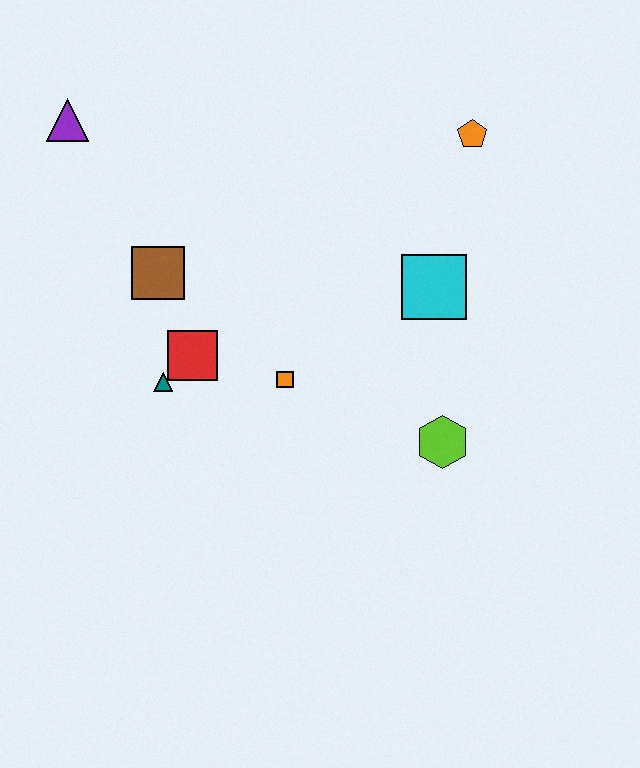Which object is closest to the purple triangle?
The brown square is closest to the purple triangle.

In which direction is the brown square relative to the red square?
The brown square is above the red square.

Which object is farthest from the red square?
The orange pentagon is farthest from the red square.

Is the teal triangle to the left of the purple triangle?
No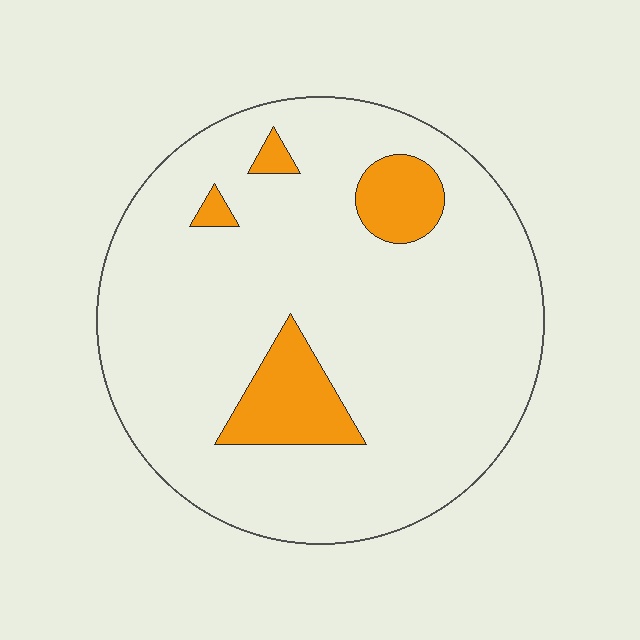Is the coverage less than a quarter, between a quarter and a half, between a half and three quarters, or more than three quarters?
Less than a quarter.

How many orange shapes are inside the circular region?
4.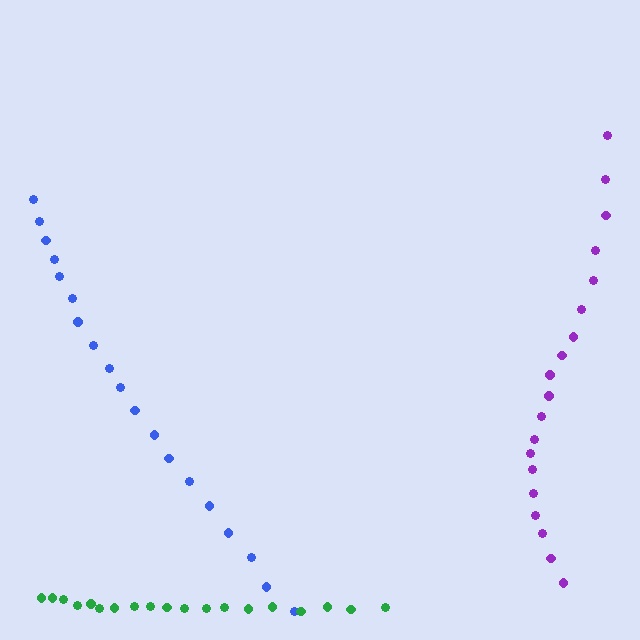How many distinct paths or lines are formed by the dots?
There are 3 distinct paths.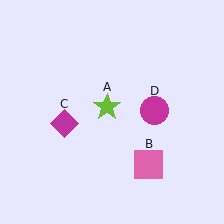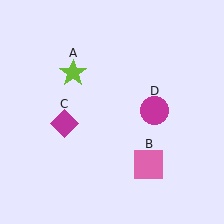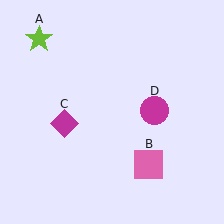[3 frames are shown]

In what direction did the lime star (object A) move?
The lime star (object A) moved up and to the left.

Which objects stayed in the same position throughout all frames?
Pink square (object B) and magenta diamond (object C) and magenta circle (object D) remained stationary.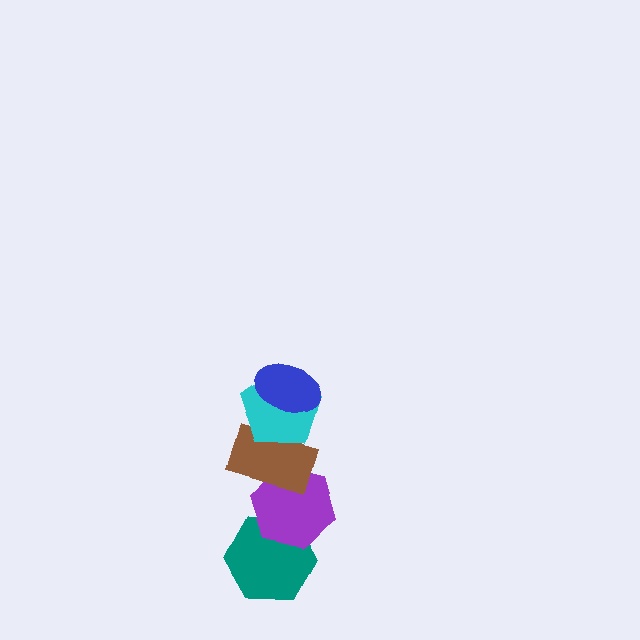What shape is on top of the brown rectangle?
The cyan pentagon is on top of the brown rectangle.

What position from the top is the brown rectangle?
The brown rectangle is 3rd from the top.